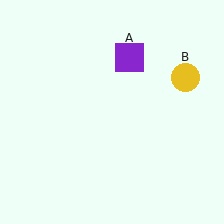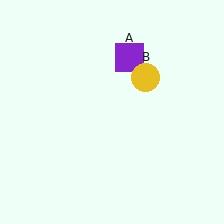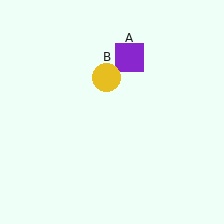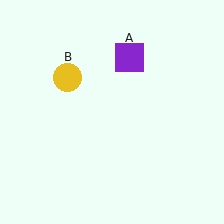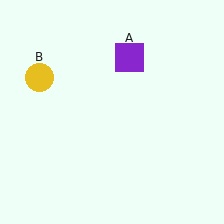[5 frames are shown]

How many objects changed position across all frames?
1 object changed position: yellow circle (object B).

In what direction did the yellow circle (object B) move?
The yellow circle (object B) moved left.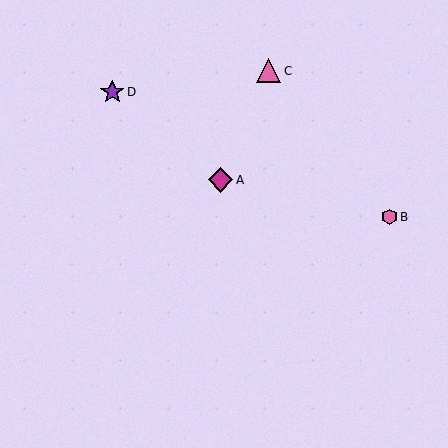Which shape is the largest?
The magenta diamond (labeled A) is the largest.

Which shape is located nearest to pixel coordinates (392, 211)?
The pink hexagon (labeled B) at (390, 217) is nearest to that location.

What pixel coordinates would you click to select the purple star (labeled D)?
Click at (112, 92) to select the purple star D.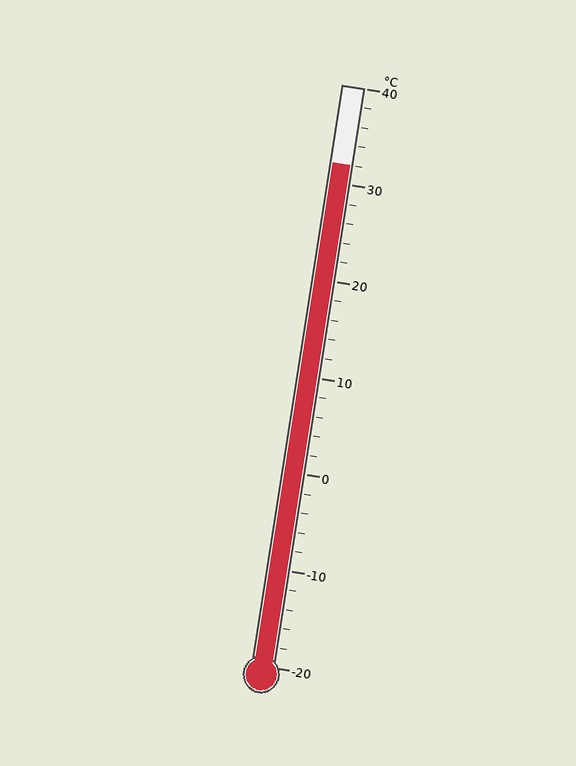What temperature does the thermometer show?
The thermometer shows approximately 32°C.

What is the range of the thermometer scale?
The thermometer scale ranges from -20°C to 40°C.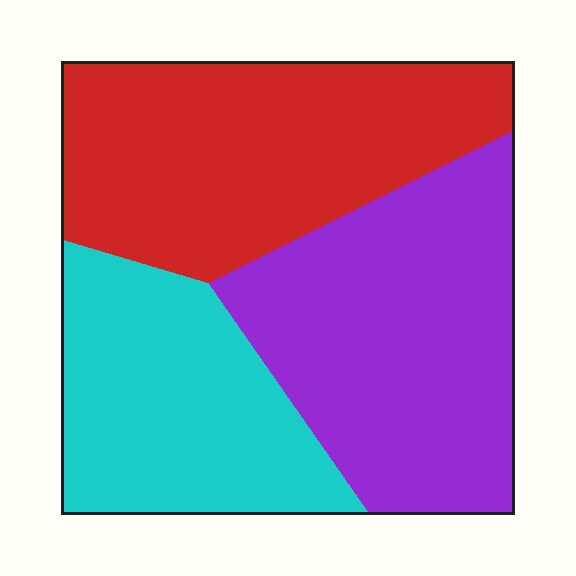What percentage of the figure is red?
Red takes up between a quarter and a half of the figure.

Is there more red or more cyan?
Red.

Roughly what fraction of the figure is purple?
Purple covers about 35% of the figure.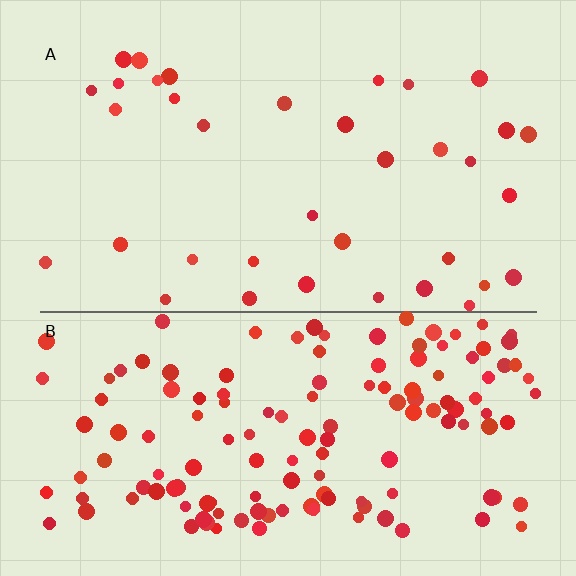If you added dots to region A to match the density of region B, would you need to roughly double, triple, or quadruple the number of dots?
Approximately quadruple.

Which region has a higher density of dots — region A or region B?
B (the bottom).